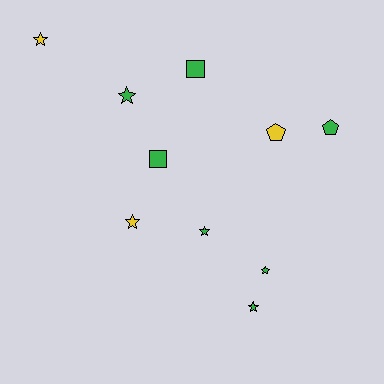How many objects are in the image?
There are 10 objects.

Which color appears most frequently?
Green, with 7 objects.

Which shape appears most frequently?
Star, with 6 objects.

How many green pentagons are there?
There is 1 green pentagon.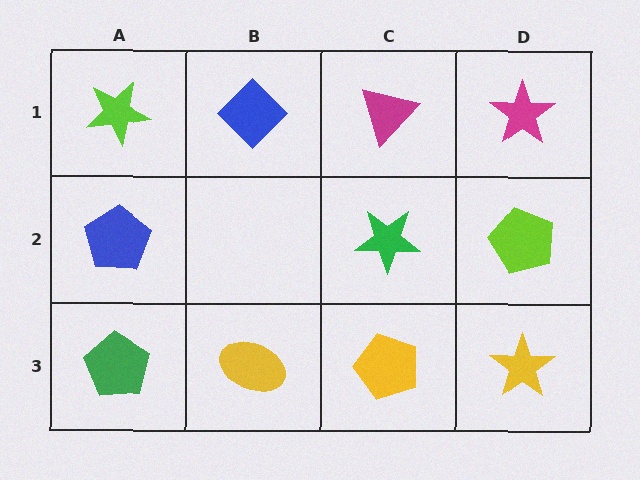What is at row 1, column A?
A lime star.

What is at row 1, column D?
A magenta star.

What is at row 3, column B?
A yellow ellipse.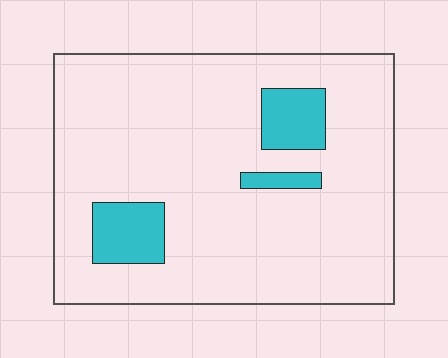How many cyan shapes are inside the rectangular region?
3.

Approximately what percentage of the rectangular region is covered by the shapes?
Approximately 10%.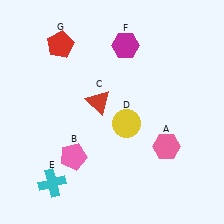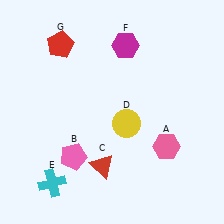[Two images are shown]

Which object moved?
The red triangle (C) moved down.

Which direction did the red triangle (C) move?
The red triangle (C) moved down.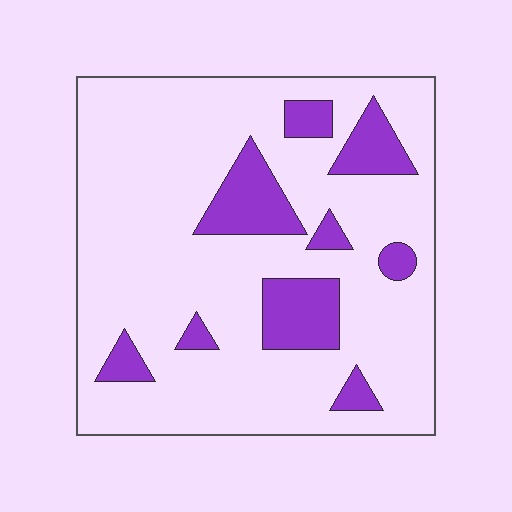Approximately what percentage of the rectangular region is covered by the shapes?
Approximately 20%.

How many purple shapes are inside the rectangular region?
9.